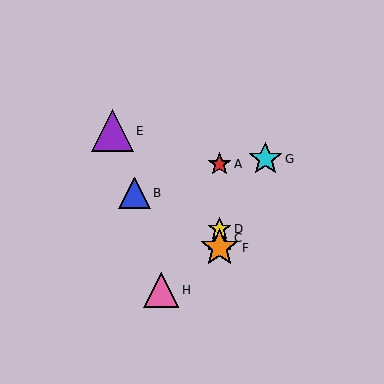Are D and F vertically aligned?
Yes, both are at x≈219.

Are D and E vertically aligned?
No, D is at x≈219 and E is at x≈112.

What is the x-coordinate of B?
Object B is at x≈135.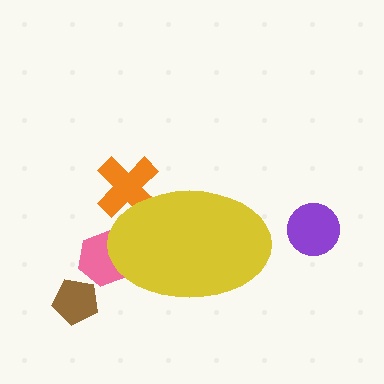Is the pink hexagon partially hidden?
Yes, the pink hexagon is partially hidden behind the yellow ellipse.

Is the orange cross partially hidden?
Yes, the orange cross is partially hidden behind the yellow ellipse.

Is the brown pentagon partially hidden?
No, the brown pentagon is fully visible.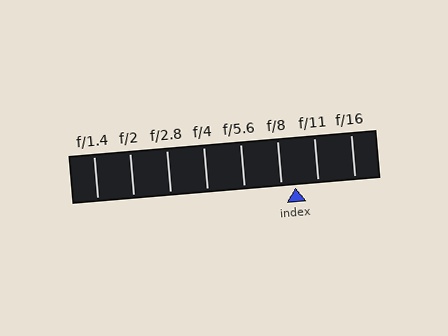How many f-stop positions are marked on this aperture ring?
There are 8 f-stop positions marked.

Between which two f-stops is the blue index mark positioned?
The index mark is between f/8 and f/11.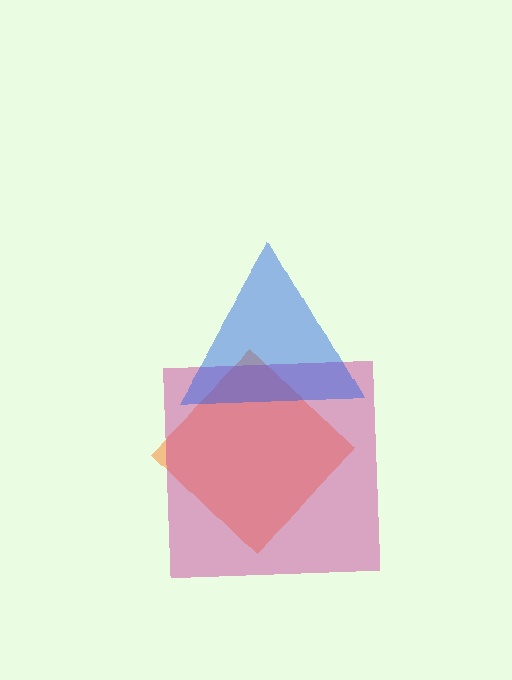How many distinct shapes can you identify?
There are 3 distinct shapes: an orange diamond, a magenta square, a blue triangle.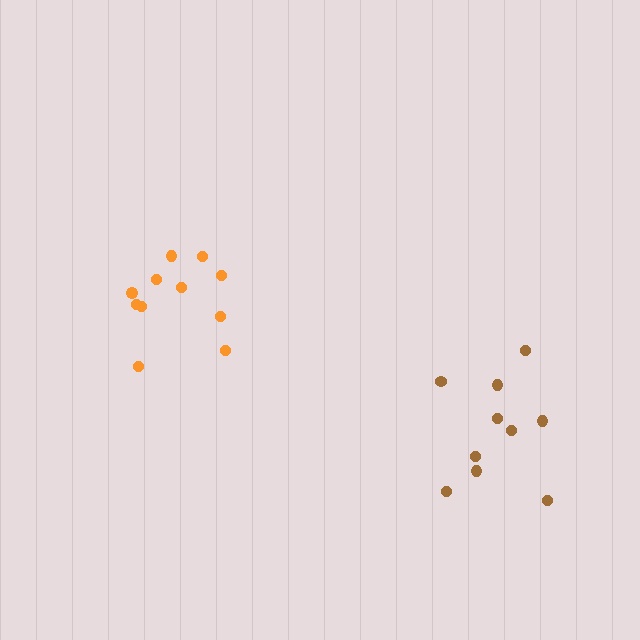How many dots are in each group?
Group 1: 10 dots, Group 2: 11 dots (21 total).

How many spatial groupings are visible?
There are 2 spatial groupings.